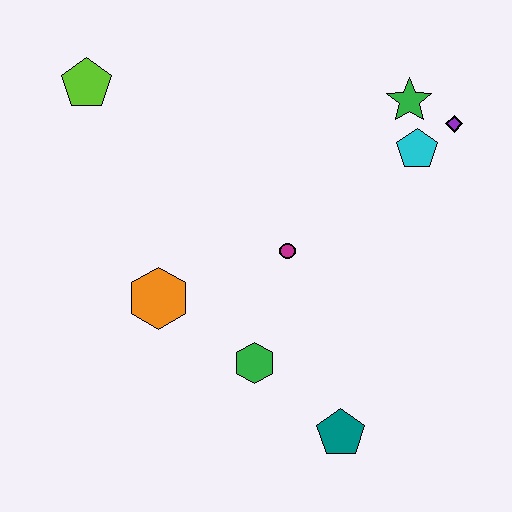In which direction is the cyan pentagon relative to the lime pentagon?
The cyan pentagon is to the right of the lime pentagon.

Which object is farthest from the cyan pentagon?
The lime pentagon is farthest from the cyan pentagon.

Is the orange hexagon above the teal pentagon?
Yes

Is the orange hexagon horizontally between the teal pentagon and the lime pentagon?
Yes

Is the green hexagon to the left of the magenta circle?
Yes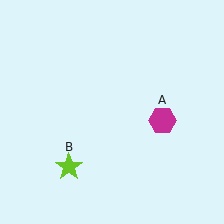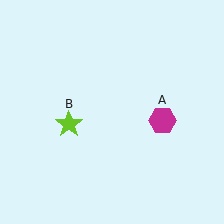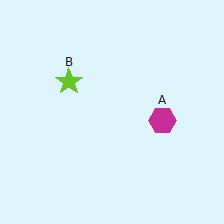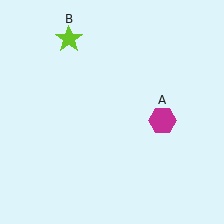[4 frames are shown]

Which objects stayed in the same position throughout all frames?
Magenta hexagon (object A) remained stationary.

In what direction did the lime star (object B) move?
The lime star (object B) moved up.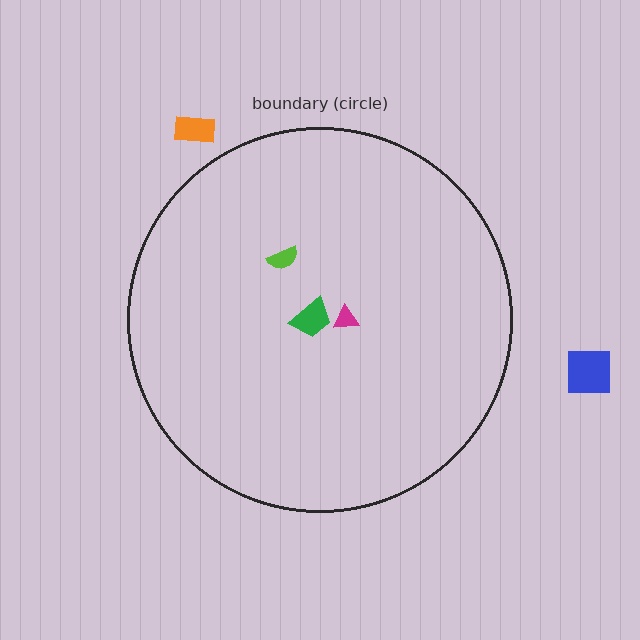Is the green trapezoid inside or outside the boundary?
Inside.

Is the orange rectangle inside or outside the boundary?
Outside.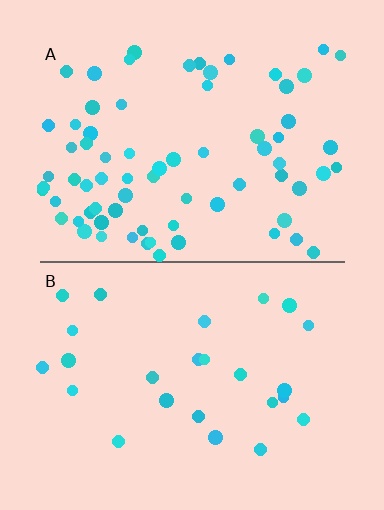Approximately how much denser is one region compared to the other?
Approximately 2.8× — region A over region B.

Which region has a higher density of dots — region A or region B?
A (the top).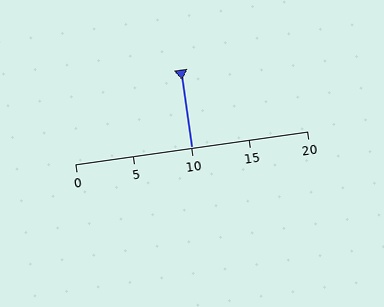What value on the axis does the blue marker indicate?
The marker indicates approximately 10.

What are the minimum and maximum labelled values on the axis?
The axis runs from 0 to 20.